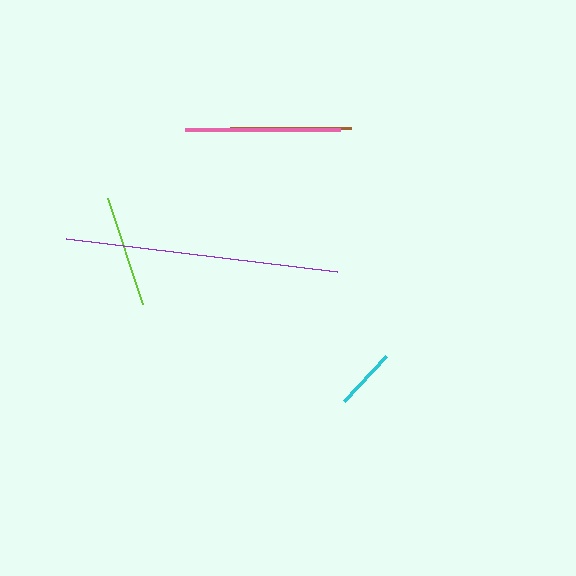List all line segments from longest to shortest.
From longest to shortest: purple, pink, brown, lime, cyan.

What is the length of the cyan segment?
The cyan segment is approximately 61 pixels long.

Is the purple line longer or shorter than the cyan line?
The purple line is longer than the cyan line.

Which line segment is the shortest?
The cyan line is the shortest at approximately 61 pixels.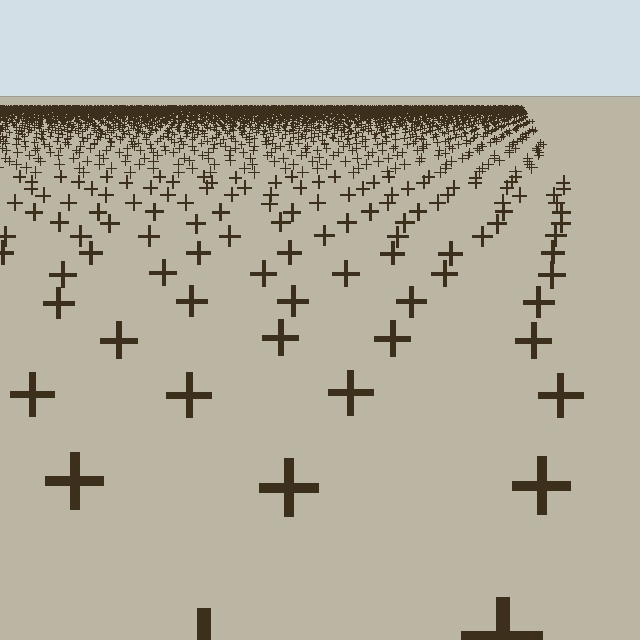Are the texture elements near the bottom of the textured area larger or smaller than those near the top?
Larger. Near the bottom, elements are closer to the viewer and appear at a bigger on-screen size.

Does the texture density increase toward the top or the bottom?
Density increases toward the top.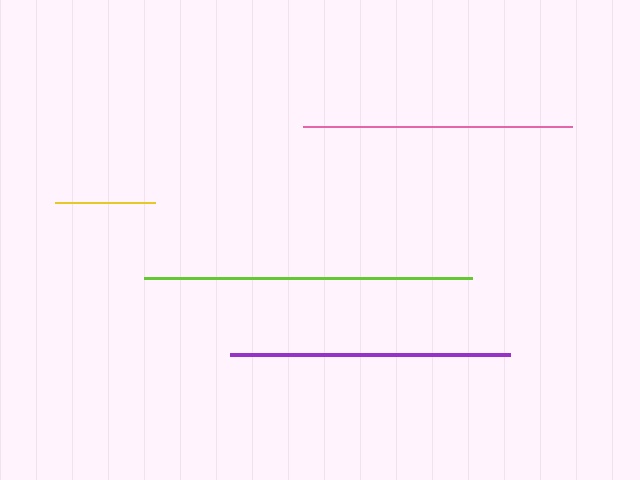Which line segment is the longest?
The lime line is the longest at approximately 327 pixels.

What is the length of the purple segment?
The purple segment is approximately 280 pixels long.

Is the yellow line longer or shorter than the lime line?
The lime line is longer than the yellow line.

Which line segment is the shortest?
The yellow line is the shortest at approximately 100 pixels.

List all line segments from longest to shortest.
From longest to shortest: lime, purple, pink, yellow.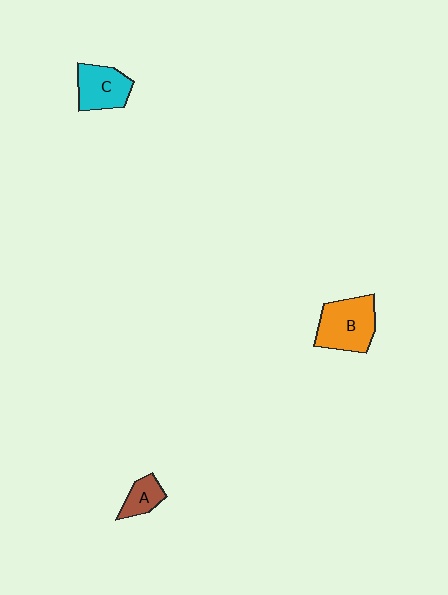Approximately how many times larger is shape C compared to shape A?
Approximately 1.7 times.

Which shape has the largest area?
Shape B (orange).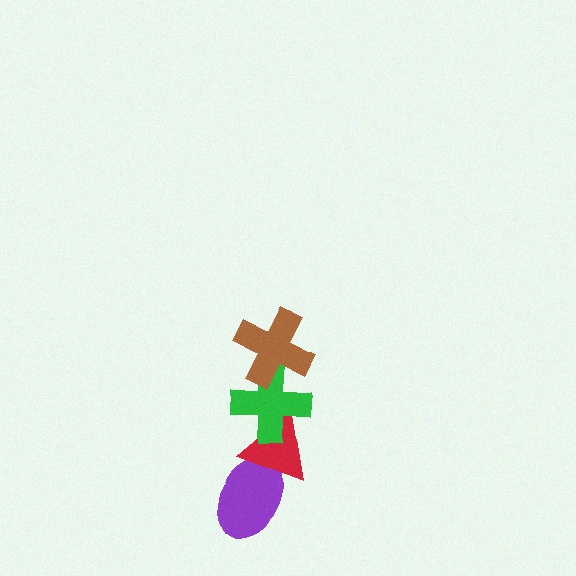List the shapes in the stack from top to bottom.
From top to bottom: the brown cross, the green cross, the red triangle, the purple ellipse.